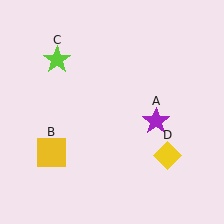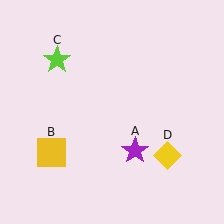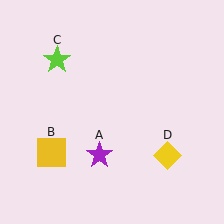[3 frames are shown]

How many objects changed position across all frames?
1 object changed position: purple star (object A).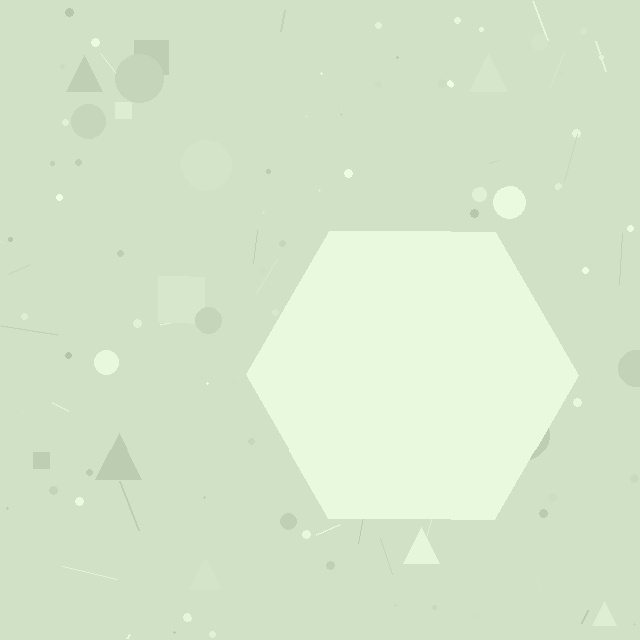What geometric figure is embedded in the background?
A hexagon is embedded in the background.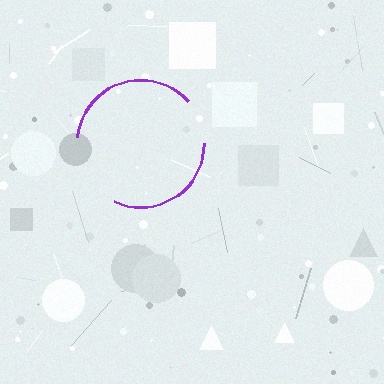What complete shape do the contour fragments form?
The contour fragments form a circle.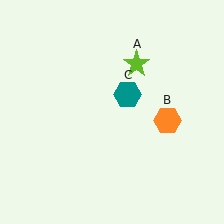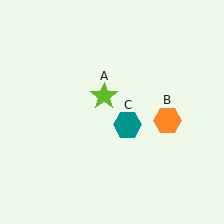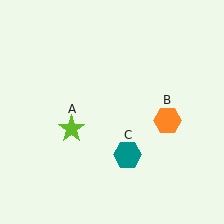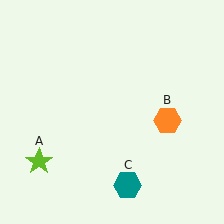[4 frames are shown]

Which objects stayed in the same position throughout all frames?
Orange hexagon (object B) remained stationary.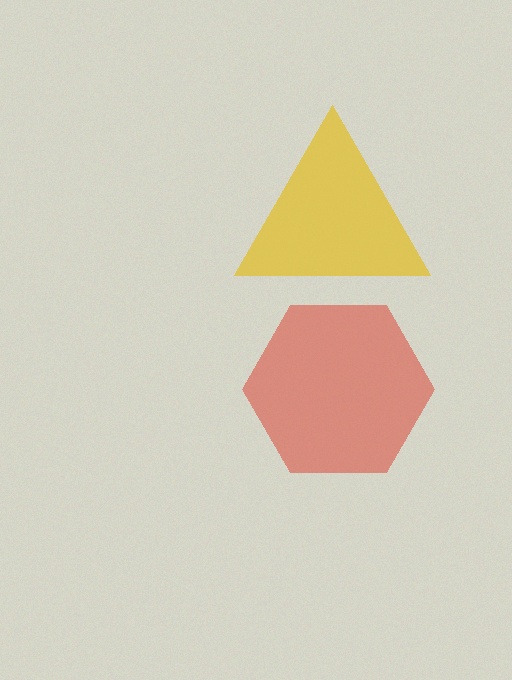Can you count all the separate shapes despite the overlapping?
Yes, there are 2 separate shapes.